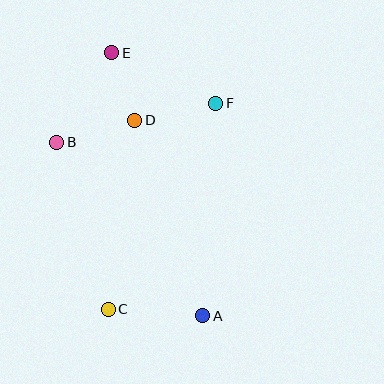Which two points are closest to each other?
Points D and E are closest to each other.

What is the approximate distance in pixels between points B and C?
The distance between B and C is approximately 175 pixels.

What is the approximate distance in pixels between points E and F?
The distance between E and F is approximately 116 pixels.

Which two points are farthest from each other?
Points A and E are farthest from each other.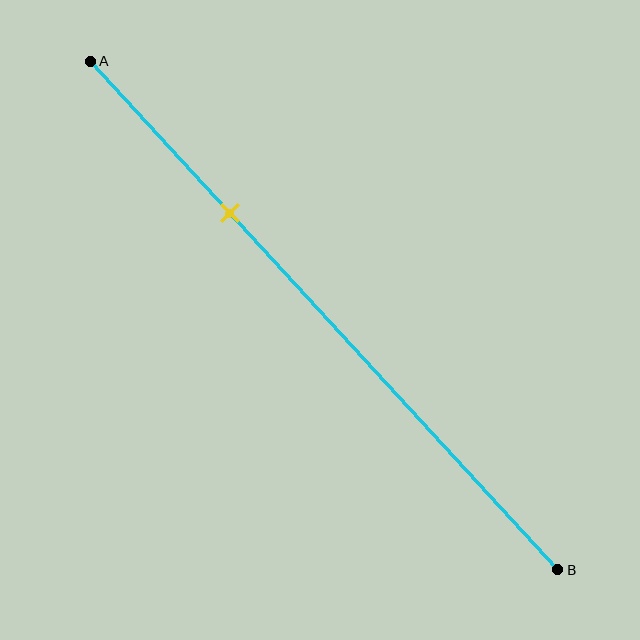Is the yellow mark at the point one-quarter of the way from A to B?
No, the mark is at about 30% from A, not at the 25% one-quarter point.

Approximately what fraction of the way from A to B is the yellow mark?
The yellow mark is approximately 30% of the way from A to B.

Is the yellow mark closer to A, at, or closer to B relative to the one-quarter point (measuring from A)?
The yellow mark is closer to point B than the one-quarter point of segment AB.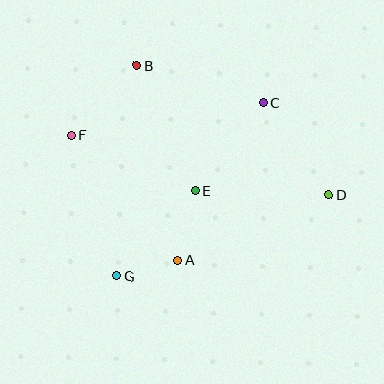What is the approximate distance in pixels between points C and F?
The distance between C and F is approximately 195 pixels.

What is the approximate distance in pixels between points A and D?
The distance between A and D is approximately 164 pixels.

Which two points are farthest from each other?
Points D and F are farthest from each other.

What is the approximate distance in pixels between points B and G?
The distance between B and G is approximately 211 pixels.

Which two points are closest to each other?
Points A and G are closest to each other.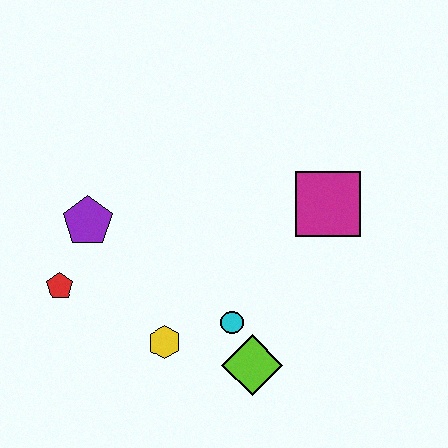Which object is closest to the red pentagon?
The purple pentagon is closest to the red pentagon.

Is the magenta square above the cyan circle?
Yes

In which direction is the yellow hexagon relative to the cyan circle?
The yellow hexagon is to the left of the cyan circle.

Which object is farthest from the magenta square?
The red pentagon is farthest from the magenta square.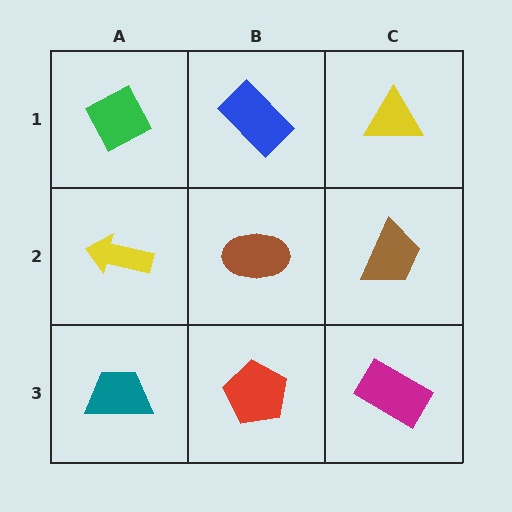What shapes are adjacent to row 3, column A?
A yellow arrow (row 2, column A), a red pentagon (row 3, column B).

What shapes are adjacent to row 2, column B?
A blue rectangle (row 1, column B), a red pentagon (row 3, column B), a yellow arrow (row 2, column A), a brown trapezoid (row 2, column C).